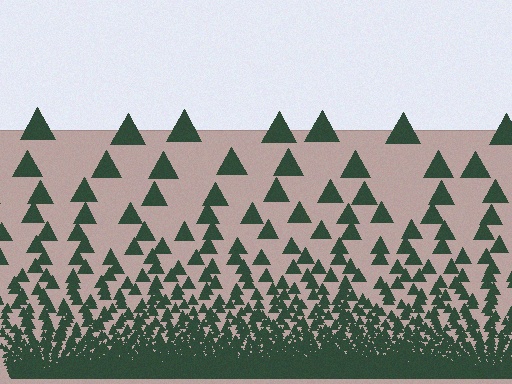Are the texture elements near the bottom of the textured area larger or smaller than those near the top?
Smaller. The gradient is inverted — elements near the bottom are smaller and denser.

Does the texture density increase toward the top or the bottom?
Density increases toward the bottom.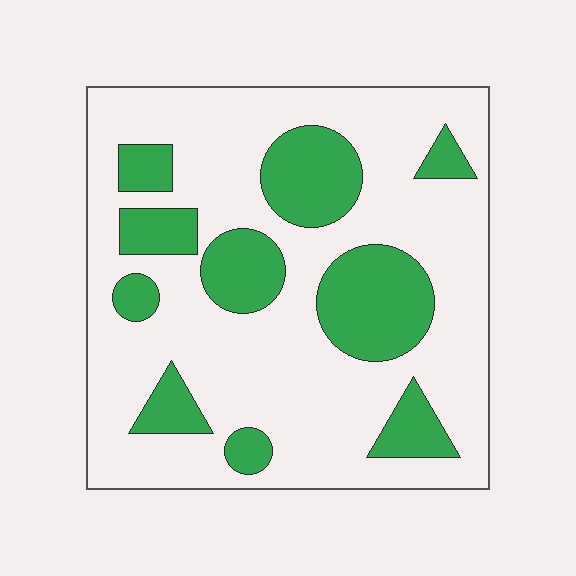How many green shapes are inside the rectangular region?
10.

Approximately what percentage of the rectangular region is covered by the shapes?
Approximately 25%.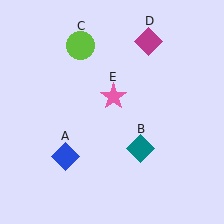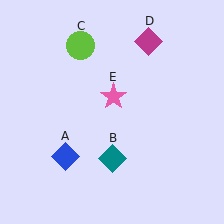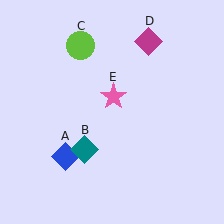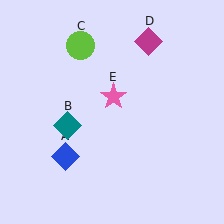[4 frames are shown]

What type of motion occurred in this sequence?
The teal diamond (object B) rotated clockwise around the center of the scene.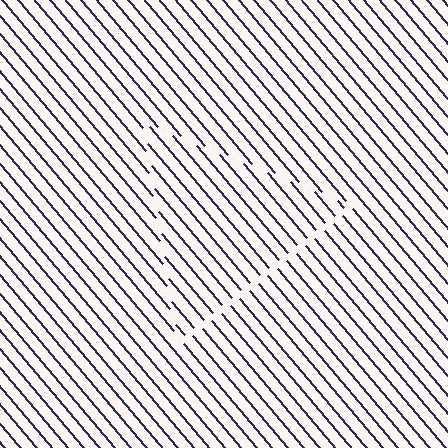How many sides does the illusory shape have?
3 sides — the line-ends trace a triangle.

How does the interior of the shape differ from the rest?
The interior of the shape contains the same grating, shifted by half a period — the contour is defined by the phase discontinuity where line-ends from the inner and outer gratings abut.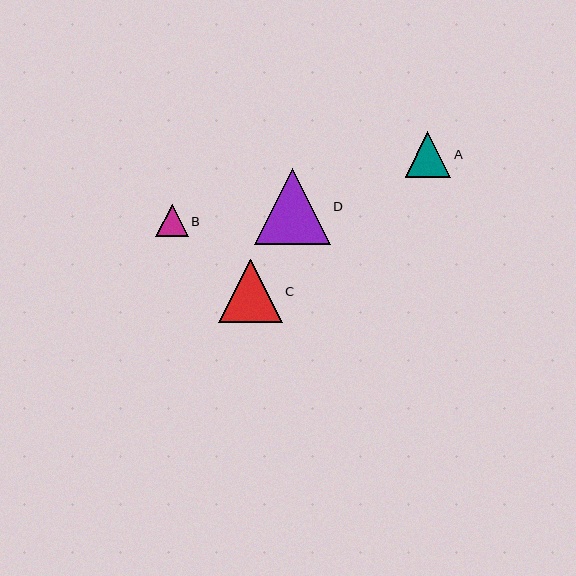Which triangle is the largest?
Triangle D is the largest with a size of approximately 76 pixels.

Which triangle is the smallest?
Triangle B is the smallest with a size of approximately 32 pixels.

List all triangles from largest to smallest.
From largest to smallest: D, C, A, B.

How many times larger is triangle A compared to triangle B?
Triangle A is approximately 1.4 times the size of triangle B.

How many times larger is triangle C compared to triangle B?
Triangle C is approximately 2.0 times the size of triangle B.